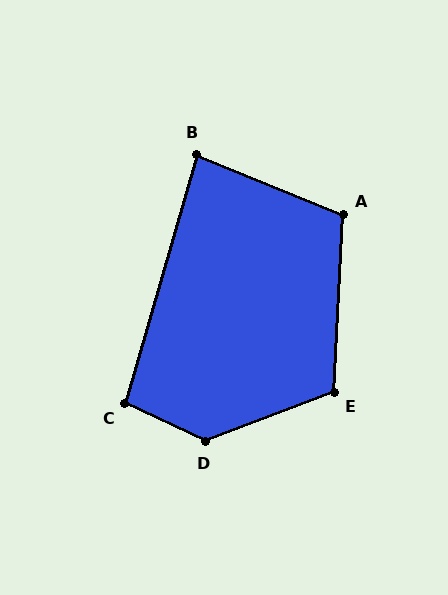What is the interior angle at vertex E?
Approximately 114 degrees (obtuse).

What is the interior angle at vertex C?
Approximately 99 degrees (obtuse).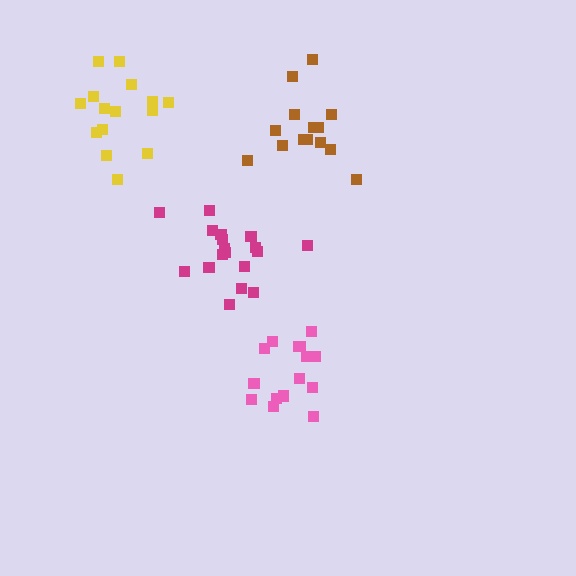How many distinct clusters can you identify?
There are 4 distinct clusters.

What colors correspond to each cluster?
The clusters are colored: magenta, brown, pink, yellow.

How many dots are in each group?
Group 1: 18 dots, Group 2: 14 dots, Group 3: 15 dots, Group 4: 15 dots (62 total).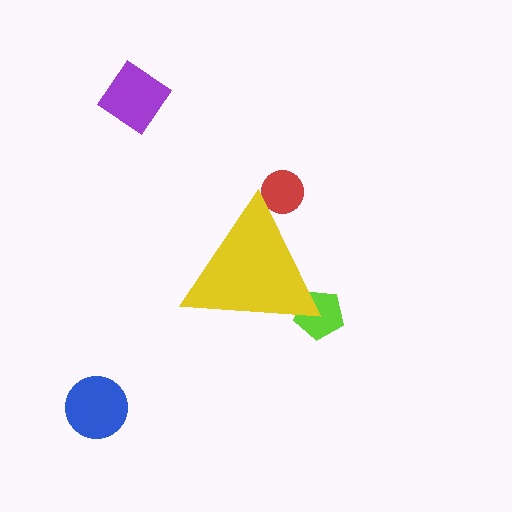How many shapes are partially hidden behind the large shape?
2 shapes are partially hidden.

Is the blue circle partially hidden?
No, the blue circle is fully visible.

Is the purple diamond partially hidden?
No, the purple diamond is fully visible.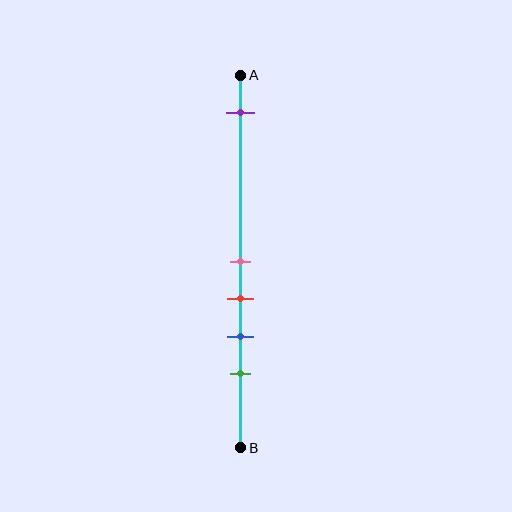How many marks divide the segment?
There are 5 marks dividing the segment.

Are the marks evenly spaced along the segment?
No, the marks are not evenly spaced.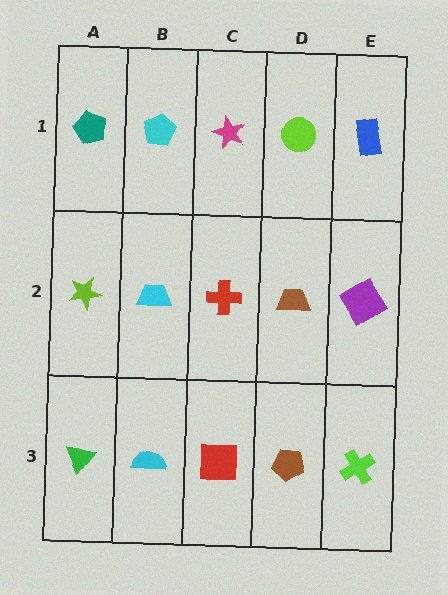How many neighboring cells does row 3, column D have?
3.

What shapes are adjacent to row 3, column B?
A cyan trapezoid (row 2, column B), a green triangle (row 3, column A), a red square (row 3, column C).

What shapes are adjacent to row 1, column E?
A purple diamond (row 2, column E), a lime circle (row 1, column D).